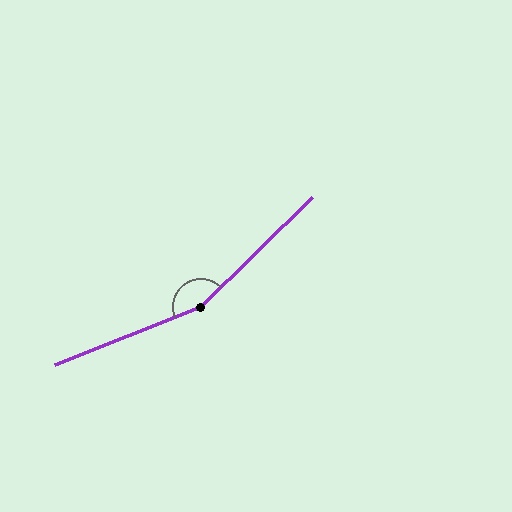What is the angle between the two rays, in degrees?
Approximately 157 degrees.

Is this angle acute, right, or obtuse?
It is obtuse.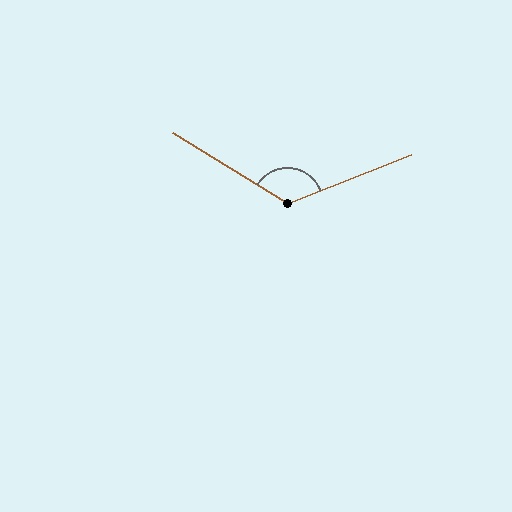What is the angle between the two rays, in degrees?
Approximately 126 degrees.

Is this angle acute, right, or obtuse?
It is obtuse.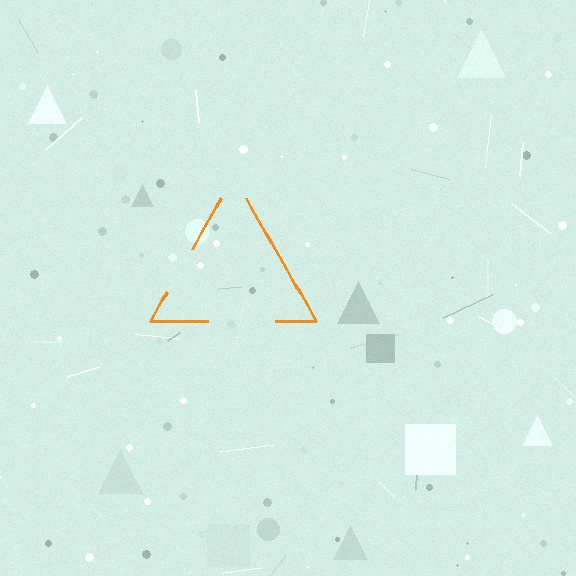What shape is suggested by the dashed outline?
The dashed outline suggests a triangle.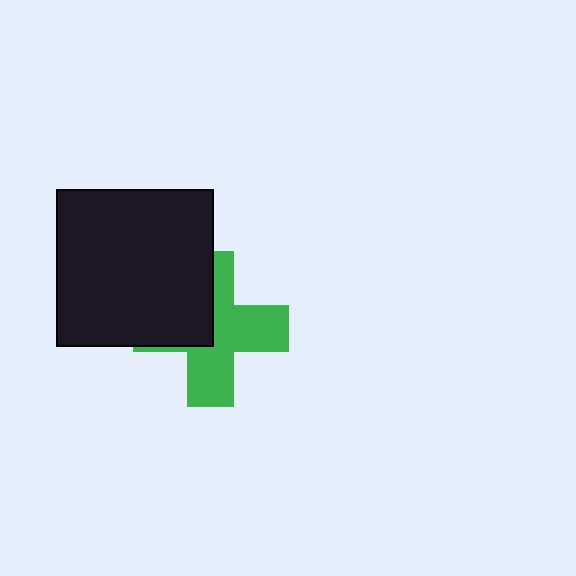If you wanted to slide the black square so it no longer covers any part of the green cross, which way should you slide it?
Slide it toward the upper-left — that is the most direct way to separate the two shapes.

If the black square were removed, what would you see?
You would see the complete green cross.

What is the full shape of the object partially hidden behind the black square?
The partially hidden object is a green cross.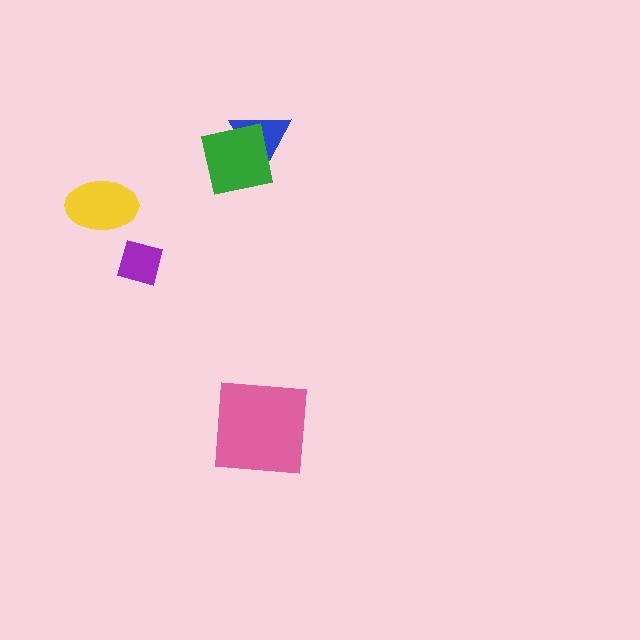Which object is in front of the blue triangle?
The green square is in front of the blue triangle.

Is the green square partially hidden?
No, no other shape covers it.